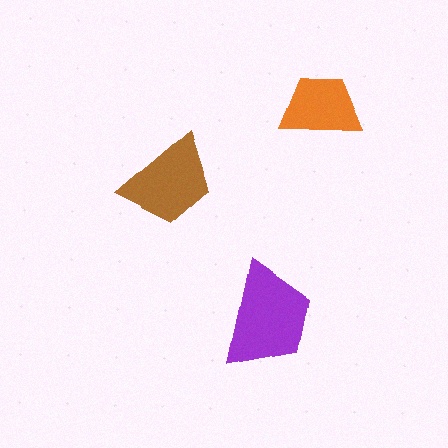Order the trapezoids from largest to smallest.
the purple one, the brown one, the orange one.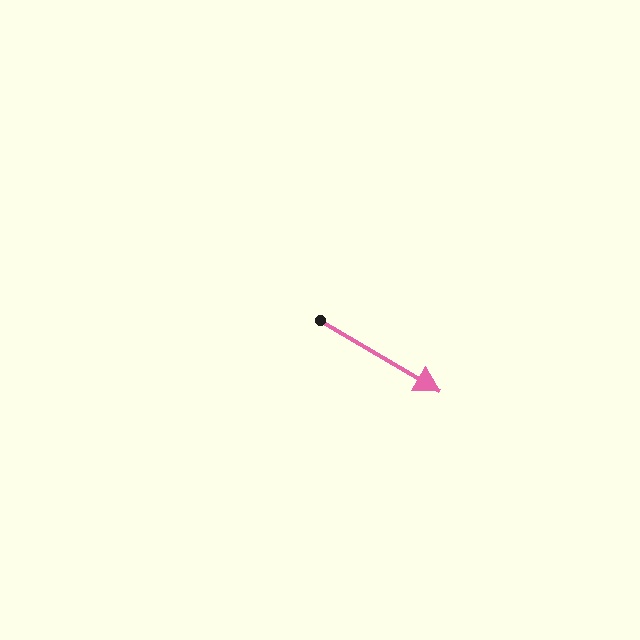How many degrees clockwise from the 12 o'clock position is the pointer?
Approximately 121 degrees.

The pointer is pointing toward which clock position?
Roughly 4 o'clock.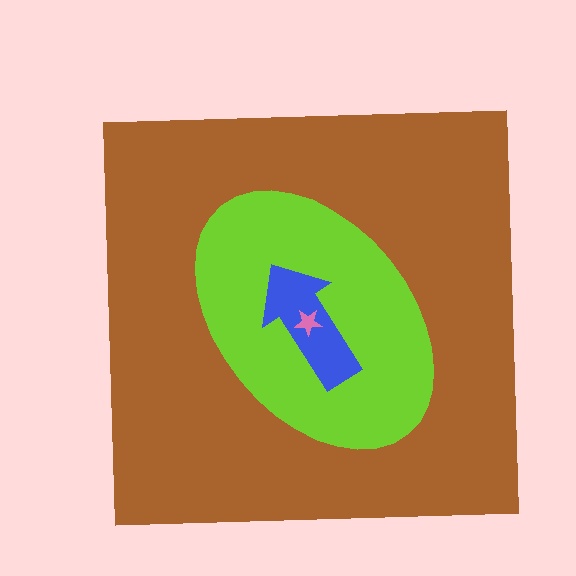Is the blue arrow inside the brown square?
Yes.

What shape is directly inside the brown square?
The lime ellipse.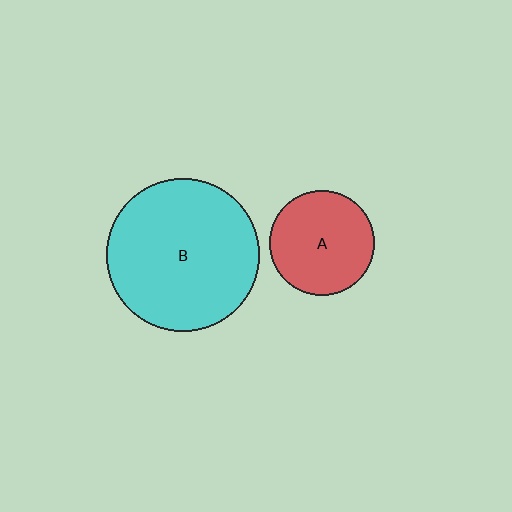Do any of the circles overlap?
No, none of the circles overlap.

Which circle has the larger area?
Circle B (cyan).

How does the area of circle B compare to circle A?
Approximately 2.1 times.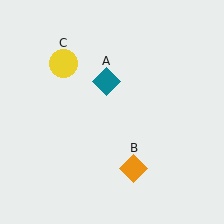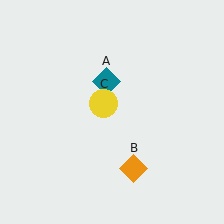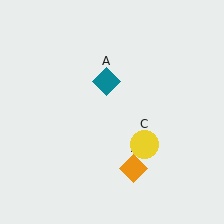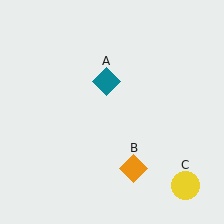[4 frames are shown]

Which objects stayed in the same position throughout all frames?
Teal diamond (object A) and orange diamond (object B) remained stationary.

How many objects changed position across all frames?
1 object changed position: yellow circle (object C).